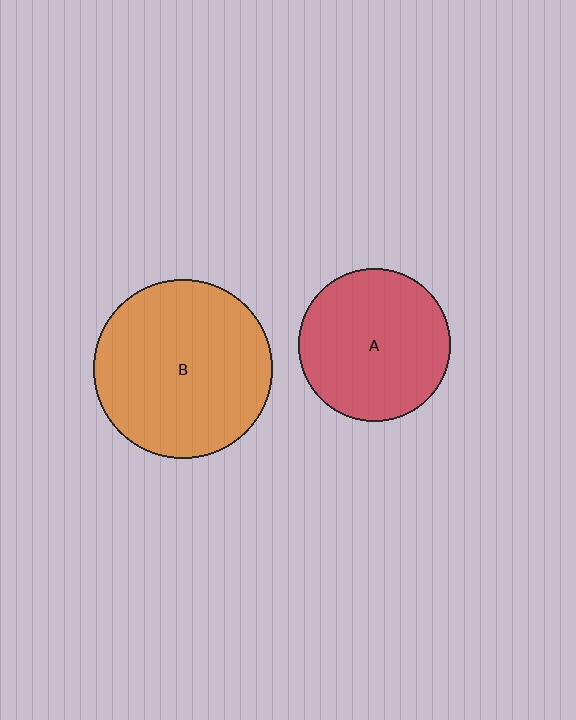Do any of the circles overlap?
No, none of the circles overlap.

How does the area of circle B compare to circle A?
Approximately 1.4 times.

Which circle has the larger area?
Circle B (orange).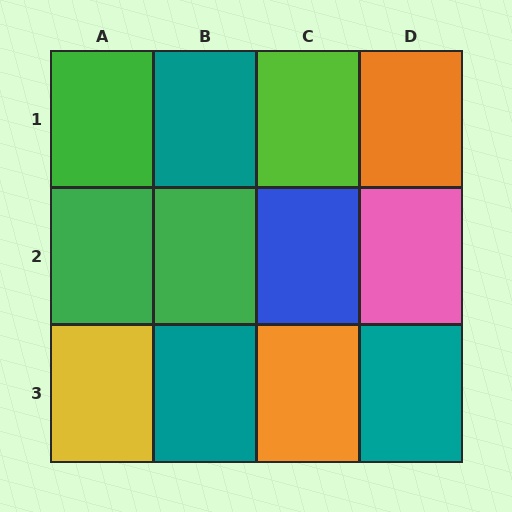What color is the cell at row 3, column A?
Yellow.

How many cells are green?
3 cells are green.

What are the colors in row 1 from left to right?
Green, teal, lime, orange.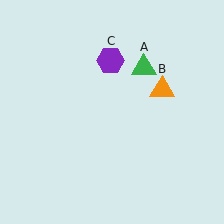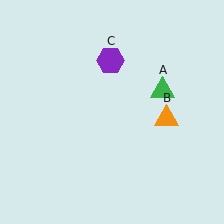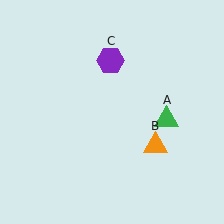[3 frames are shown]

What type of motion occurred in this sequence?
The green triangle (object A), orange triangle (object B) rotated clockwise around the center of the scene.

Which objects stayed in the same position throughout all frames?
Purple hexagon (object C) remained stationary.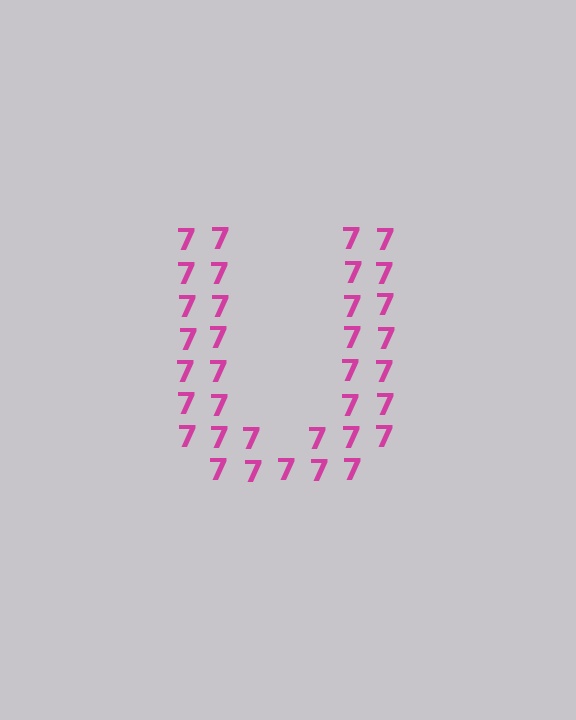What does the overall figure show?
The overall figure shows the letter U.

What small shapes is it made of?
It is made of small digit 7's.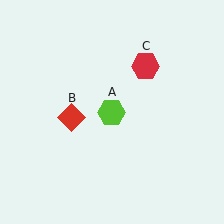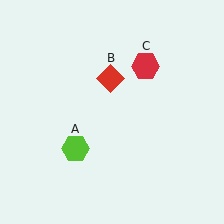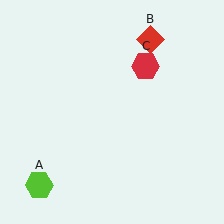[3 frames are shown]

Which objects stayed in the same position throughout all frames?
Red hexagon (object C) remained stationary.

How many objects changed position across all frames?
2 objects changed position: lime hexagon (object A), red diamond (object B).